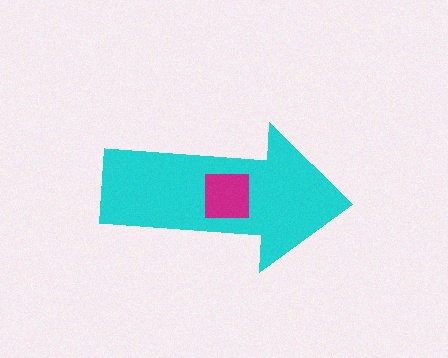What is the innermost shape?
The magenta square.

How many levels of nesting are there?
2.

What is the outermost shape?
The cyan arrow.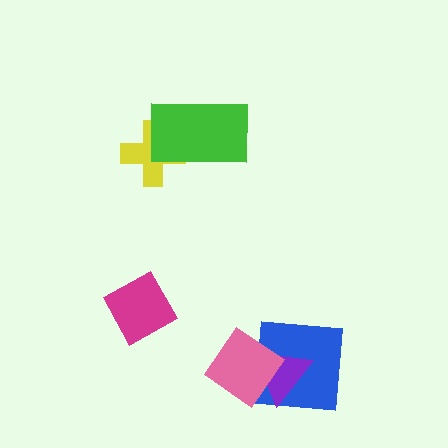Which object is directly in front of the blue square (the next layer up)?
The purple triangle is directly in front of the blue square.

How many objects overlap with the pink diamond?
2 objects overlap with the pink diamond.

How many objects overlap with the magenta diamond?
0 objects overlap with the magenta diamond.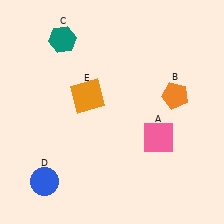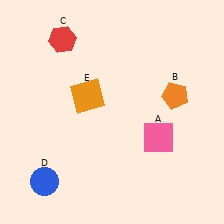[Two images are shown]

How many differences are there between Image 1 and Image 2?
There is 1 difference between the two images.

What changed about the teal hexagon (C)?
In Image 1, C is teal. In Image 2, it changed to red.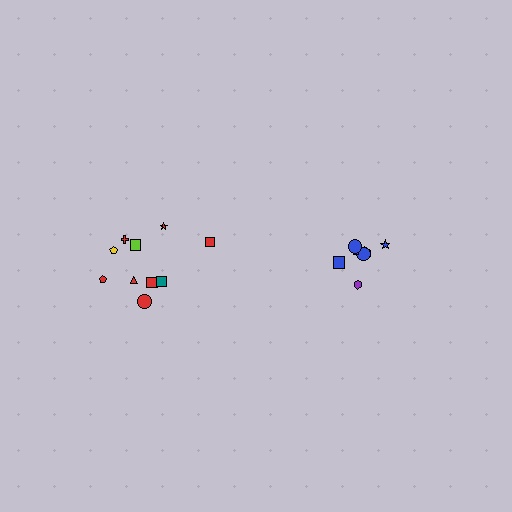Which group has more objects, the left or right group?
The left group.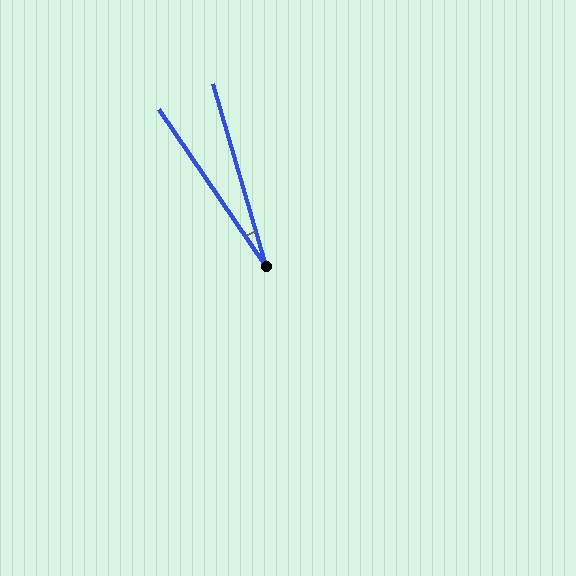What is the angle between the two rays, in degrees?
Approximately 18 degrees.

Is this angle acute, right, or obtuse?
It is acute.